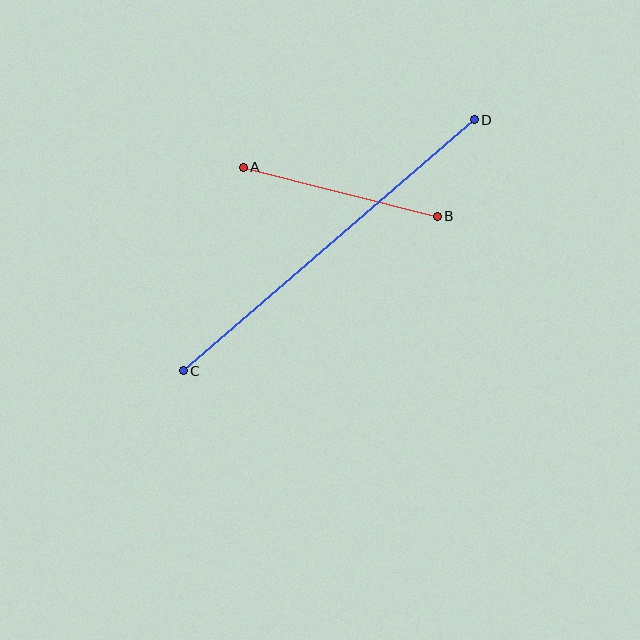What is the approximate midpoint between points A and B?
The midpoint is at approximately (340, 192) pixels.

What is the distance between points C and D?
The distance is approximately 384 pixels.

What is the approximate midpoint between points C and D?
The midpoint is at approximately (329, 245) pixels.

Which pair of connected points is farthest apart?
Points C and D are farthest apart.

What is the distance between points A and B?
The distance is approximately 200 pixels.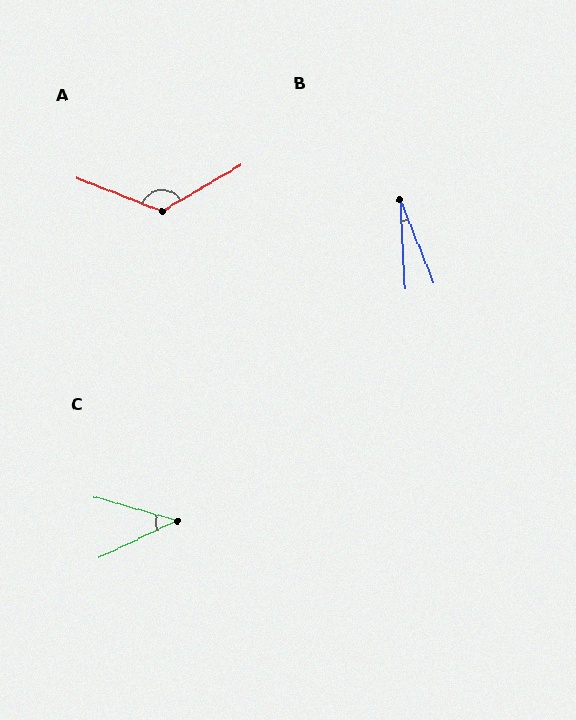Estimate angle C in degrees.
Approximately 41 degrees.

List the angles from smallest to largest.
B (19°), C (41°), A (128°).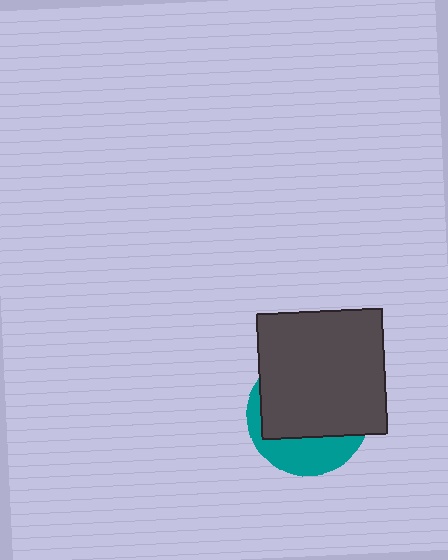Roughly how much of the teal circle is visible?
A small part of it is visible (roughly 32%).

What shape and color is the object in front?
The object in front is a dark gray square.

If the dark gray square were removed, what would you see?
You would see the complete teal circle.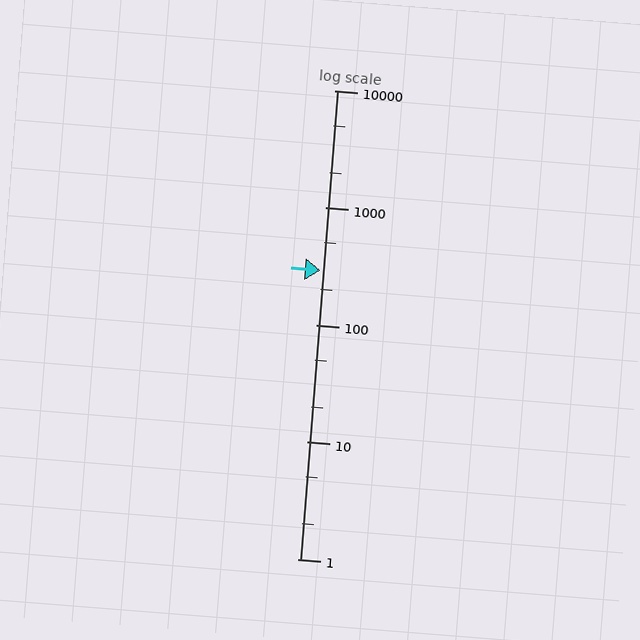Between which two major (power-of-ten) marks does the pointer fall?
The pointer is between 100 and 1000.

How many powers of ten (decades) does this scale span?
The scale spans 4 decades, from 1 to 10000.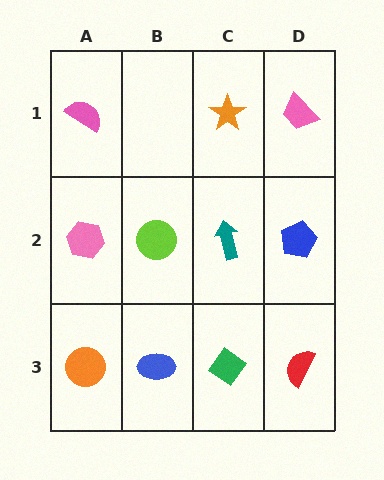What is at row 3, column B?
A blue ellipse.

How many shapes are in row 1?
3 shapes.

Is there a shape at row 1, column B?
No, that cell is empty.